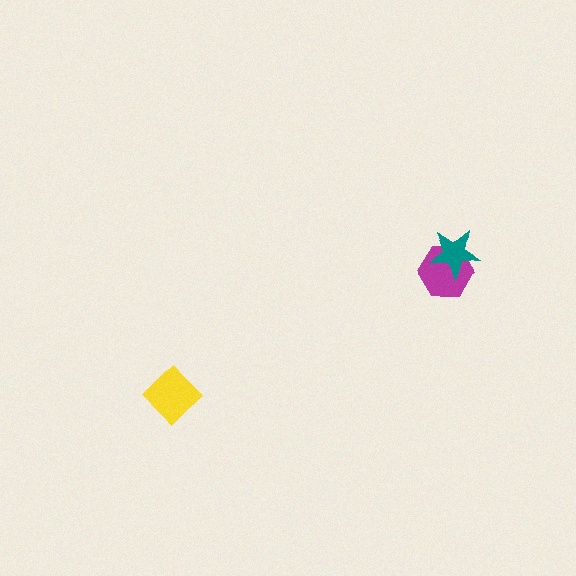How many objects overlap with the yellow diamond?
0 objects overlap with the yellow diamond.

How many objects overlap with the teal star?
1 object overlaps with the teal star.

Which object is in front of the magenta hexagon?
The teal star is in front of the magenta hexagon.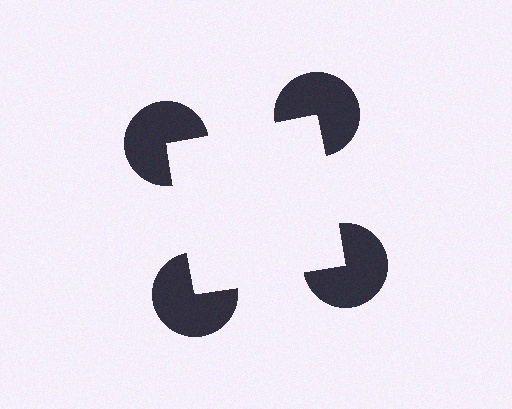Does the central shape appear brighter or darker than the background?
It typically appears slightly brighter than the background, even though no actual brightness change is drawn.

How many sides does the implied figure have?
4 sides.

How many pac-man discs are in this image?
There are 4 — one at each vertex of the illusory square.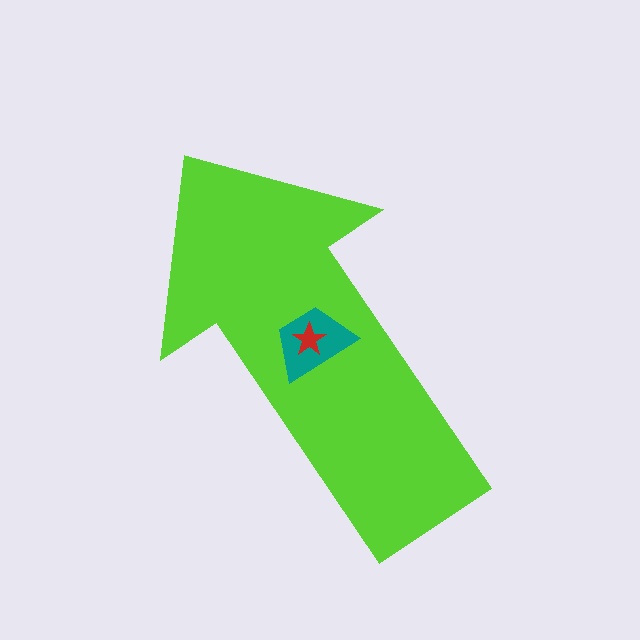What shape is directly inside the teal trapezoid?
The red star.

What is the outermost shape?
The lime arrow.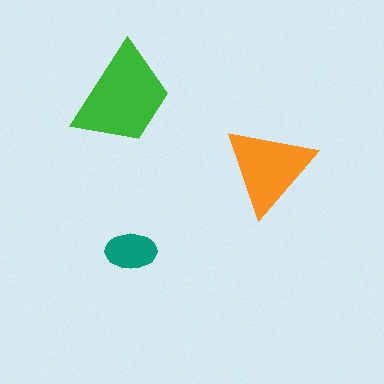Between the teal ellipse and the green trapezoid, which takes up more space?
The green trapezoid.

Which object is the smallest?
The teal ellipse.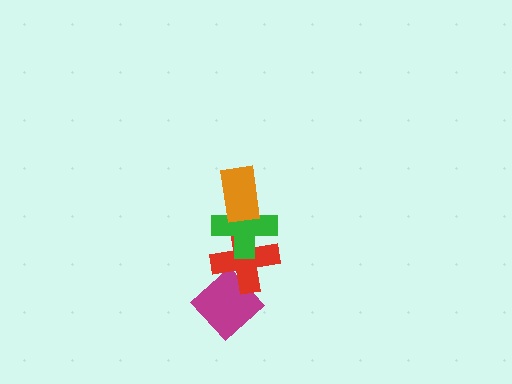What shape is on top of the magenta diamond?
The red cross is on top of the magenta diamond.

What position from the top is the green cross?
The green cross is 2nd from the top.